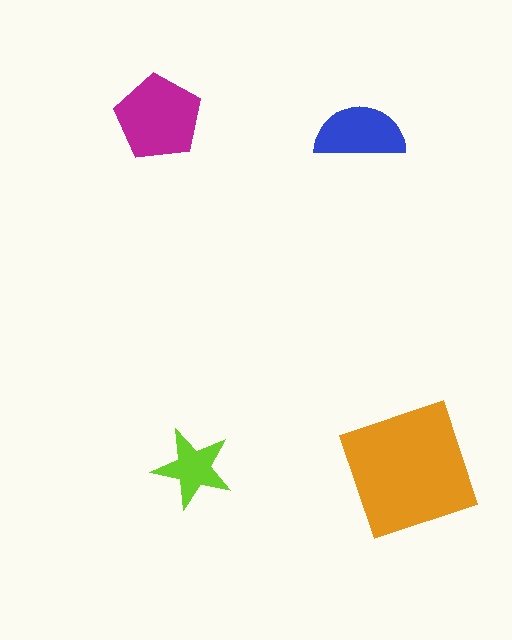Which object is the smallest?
The lime star.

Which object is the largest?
The orange square.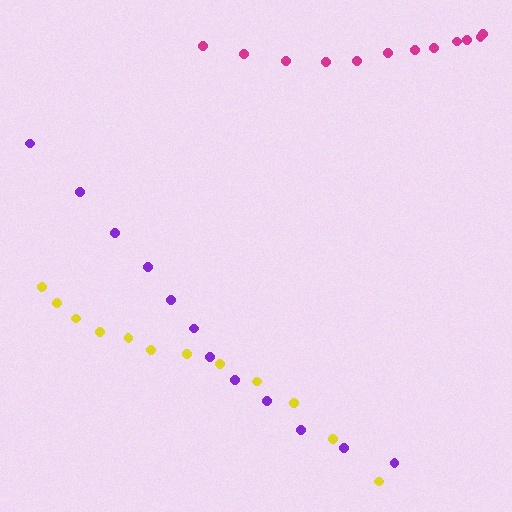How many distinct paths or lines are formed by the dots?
There are 3 distinct paths.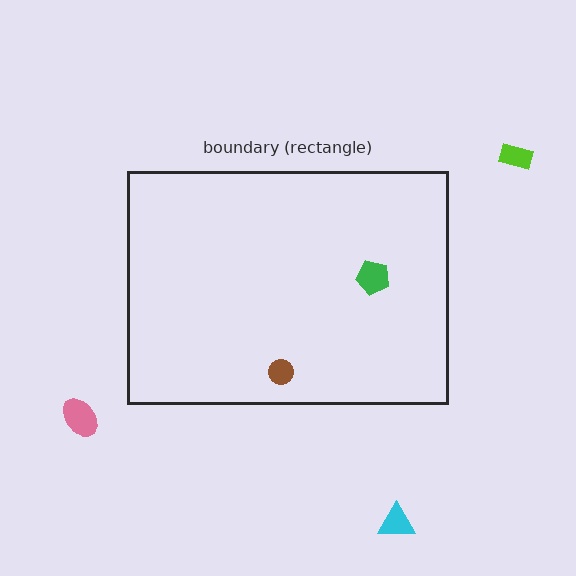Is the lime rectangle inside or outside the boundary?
Outside.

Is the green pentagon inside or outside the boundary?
Inside.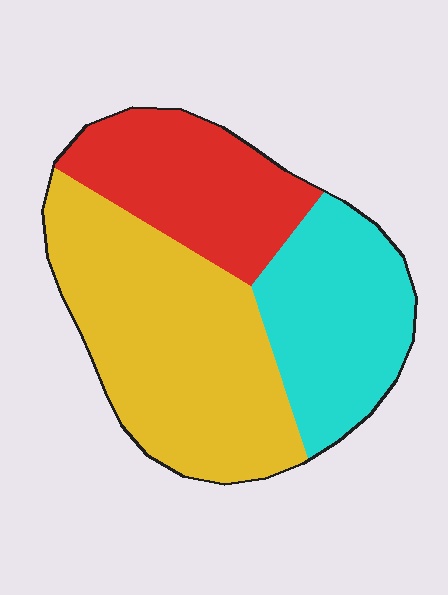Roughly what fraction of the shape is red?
Red covers roughly 25% of the shape.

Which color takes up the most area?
Yellow, at roughly 45%.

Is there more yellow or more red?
Yellow.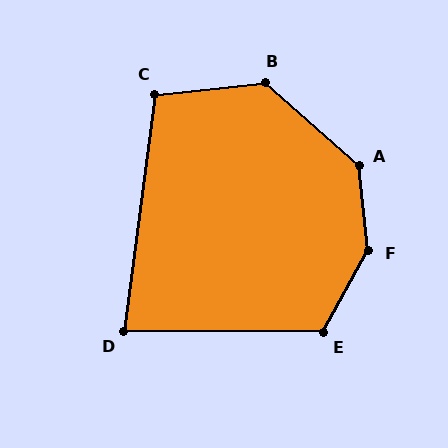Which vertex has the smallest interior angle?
D, at approximately 83 degrees.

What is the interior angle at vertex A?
Approximately 138 degrees (obtuse).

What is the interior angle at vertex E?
Approximately 119 degrees (obtuse).